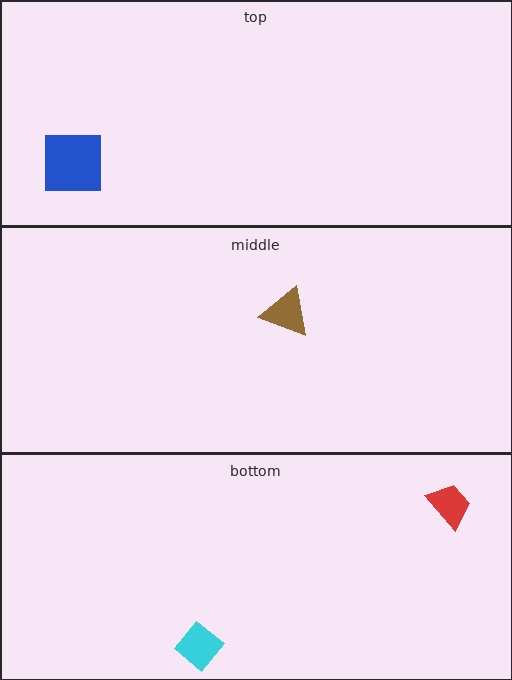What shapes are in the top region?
The blue square.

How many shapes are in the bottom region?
2.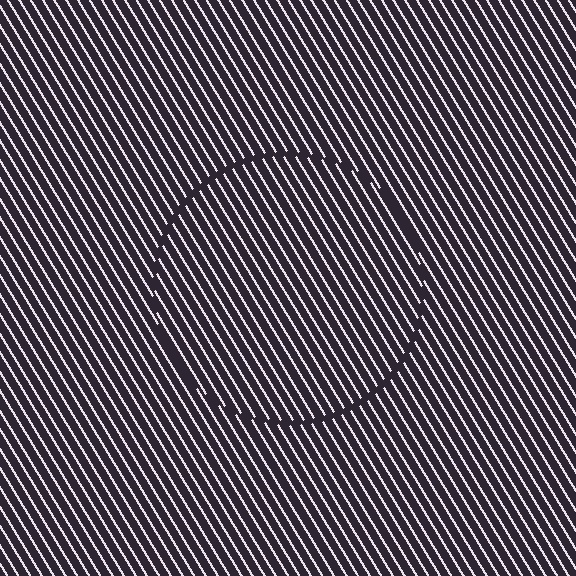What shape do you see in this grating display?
An illusory circle. The interior of the shape contains the same grating, shifted by half a period — the contour is defined by the phase discontinuity where line-ends from the inner and outer gratings abut.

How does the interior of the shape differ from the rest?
The interior of the shape contains the same grating, shifted by half a period — the contour is defined by the phase discontinuity where line-ends from the inner and outer gratings abut.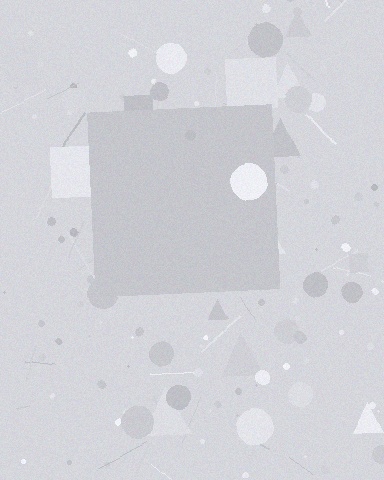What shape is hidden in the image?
A square is hidden in the image.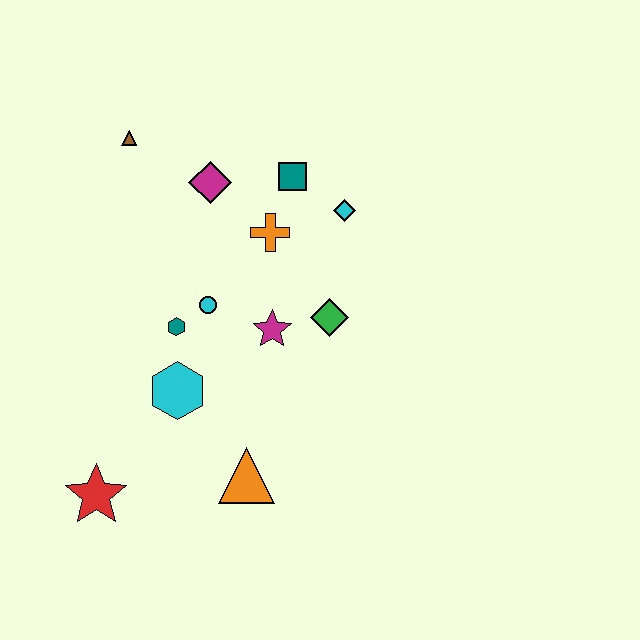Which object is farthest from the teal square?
The red star is farthest from the teal square.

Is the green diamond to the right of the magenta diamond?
Yes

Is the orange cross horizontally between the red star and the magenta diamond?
No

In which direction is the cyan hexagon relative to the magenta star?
The cyan hexagon is to the left of the magenta star.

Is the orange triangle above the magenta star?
No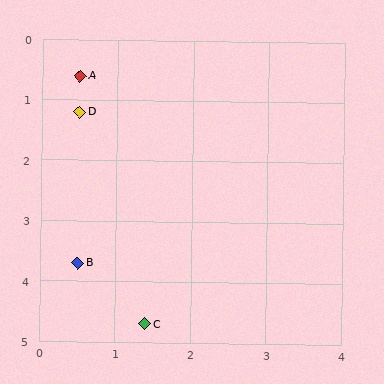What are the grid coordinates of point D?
Point D is at approximately (0.5, 1.2).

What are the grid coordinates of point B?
Point B is at approximately (0.5, 3.7).